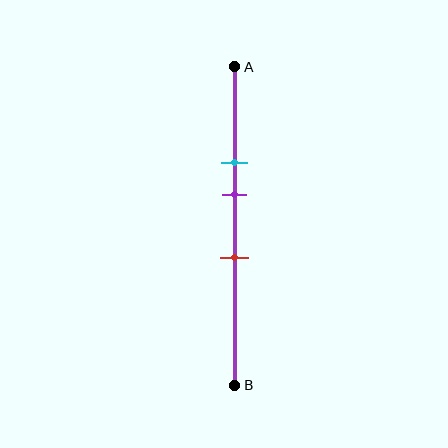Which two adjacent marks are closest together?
The cyan and purple marks are the closest adjacent pair.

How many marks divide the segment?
There are 3 marks dividing the segment.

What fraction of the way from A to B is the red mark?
The red mark is approximately 60% (0.6) of the way from A to B.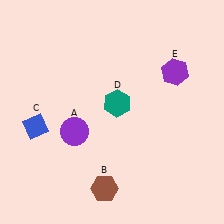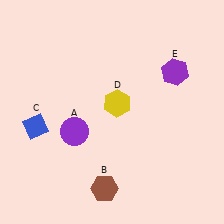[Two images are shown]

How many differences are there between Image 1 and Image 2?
There is 1 difference between the two images.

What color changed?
The hexagon (D) changed from teal in Image 1 to yellow in Image 2.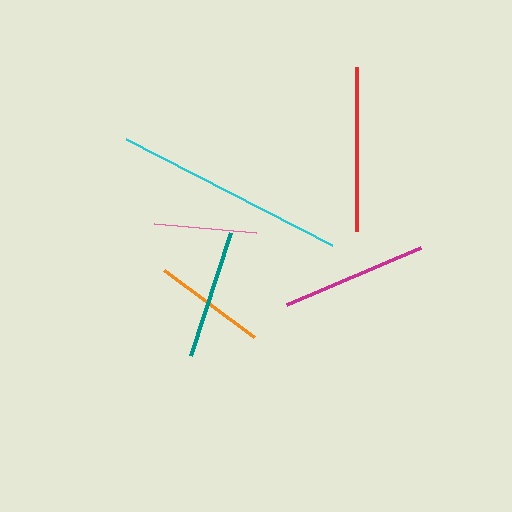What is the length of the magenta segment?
The magenta segment is approximately 145 pixels long.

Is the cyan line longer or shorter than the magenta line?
The cyan line is longer than the magenta line.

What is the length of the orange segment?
The orange segment is approximately 112 pixels long.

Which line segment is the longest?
The cyan line is the longest at approximately 232 pixels.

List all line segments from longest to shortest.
From longest to shortest: cyan, red, magenta, teal, orange, pink.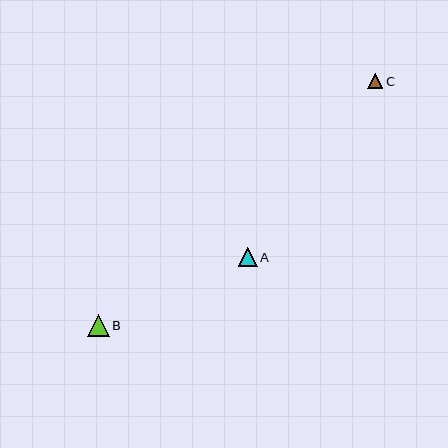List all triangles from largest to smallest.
From largest to smallest: B, A, C.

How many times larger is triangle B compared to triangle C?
Triangle B is approximately 1.5 times the size of triangle C.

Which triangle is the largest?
Triangle B is the largest with a size of approximately 22 pixels.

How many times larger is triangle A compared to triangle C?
Triangle A is approximately 1.3 times the size of triangle C.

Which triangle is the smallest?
Triangle C is the smallest with a size of approximately 15 pixels.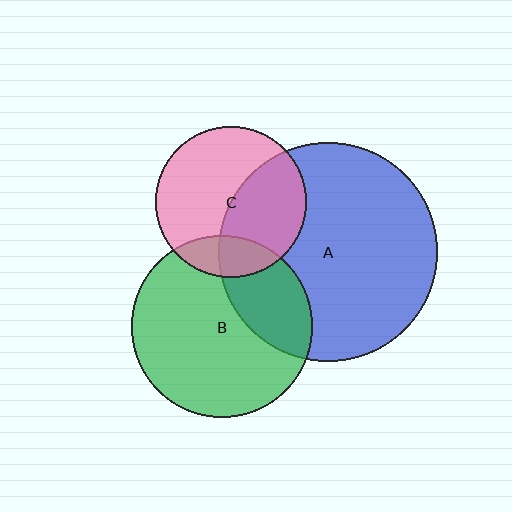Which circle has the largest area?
Circle A (blue).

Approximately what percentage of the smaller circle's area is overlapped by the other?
Approximately 45%.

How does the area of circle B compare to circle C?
Approximately 1.5 times.